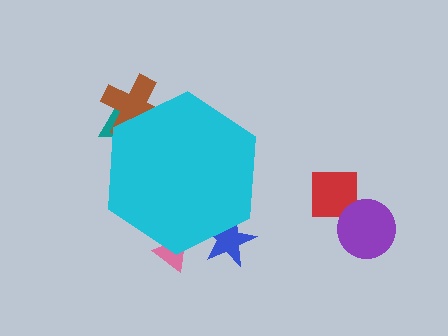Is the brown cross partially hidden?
Yes, the brown cross is partially hidden behind the cyan hexagon.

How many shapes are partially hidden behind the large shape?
4 shapes are partially hidden.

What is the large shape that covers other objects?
A cyan hexagon.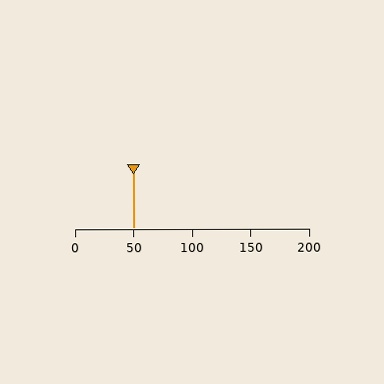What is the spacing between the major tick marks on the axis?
The major ticks are spaced 50 apart.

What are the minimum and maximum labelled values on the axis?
The axis runs from 0 to 200.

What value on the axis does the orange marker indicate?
The marker indicates approximately 50.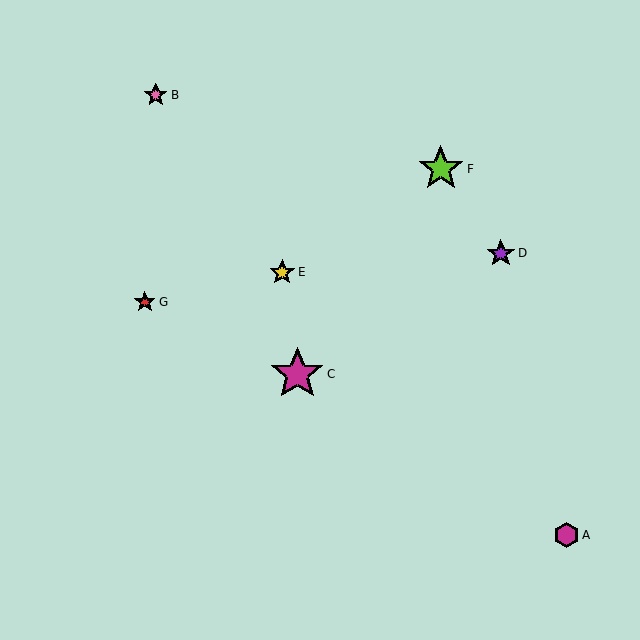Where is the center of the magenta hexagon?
The center of the magenta hexagon is at (566, 535).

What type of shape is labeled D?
Shape D is a purple star.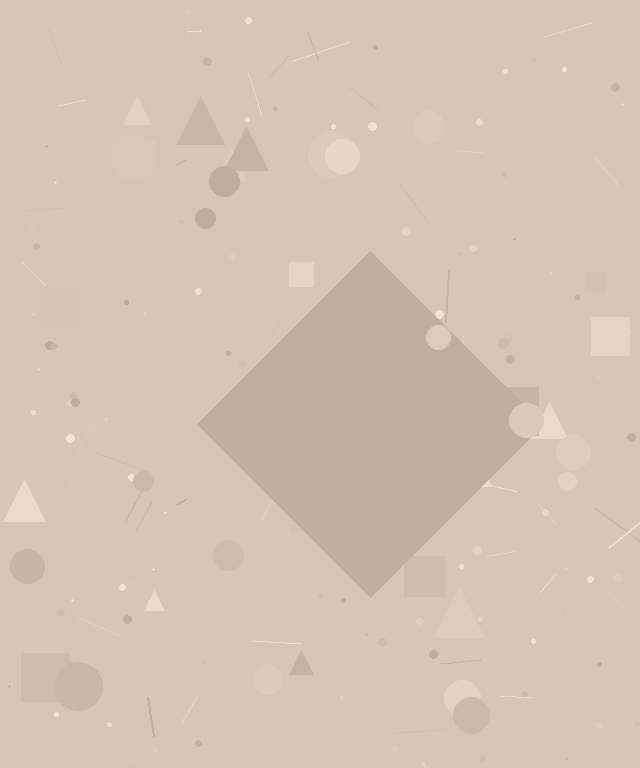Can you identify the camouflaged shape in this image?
The camouflaged shape is a diamond.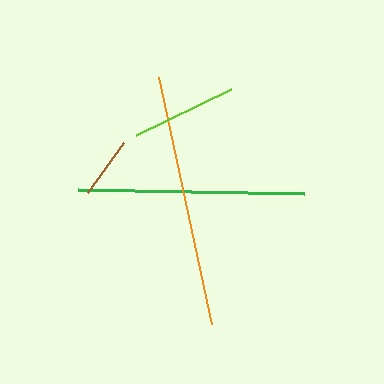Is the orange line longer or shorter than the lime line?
The orange line is longer than the lime line.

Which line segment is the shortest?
The brown line is the shortest at approximately 62 pixels.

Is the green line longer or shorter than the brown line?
The green line is longer than the brown line.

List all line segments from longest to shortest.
From longest to shortest: orange, green, lime, brown.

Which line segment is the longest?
The orange line is the longest at approximately 252 pixels.